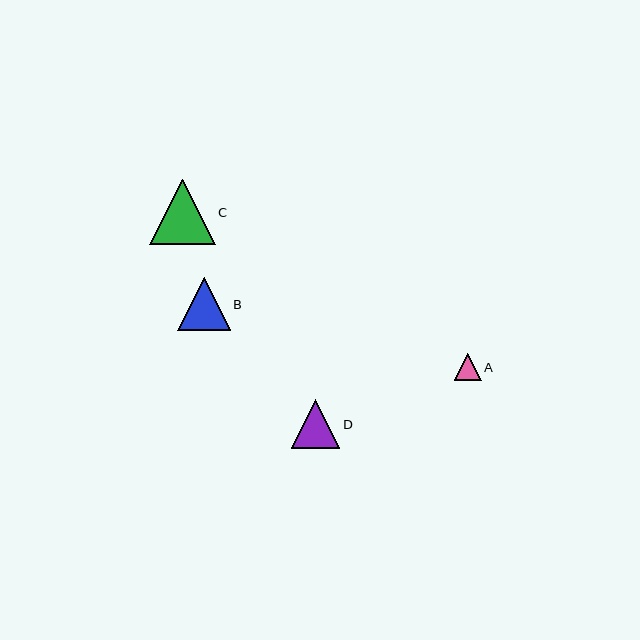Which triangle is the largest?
Triangle C is the largest with a size of approximately 66 pixels.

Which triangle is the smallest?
Triangle A is the smallest with a size of approximately 27 pixels.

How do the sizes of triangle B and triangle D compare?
Triangle B and triangle D are approximately the same size.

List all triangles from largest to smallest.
From largest to smallest: C, B, D, A.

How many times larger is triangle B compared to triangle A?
Triangle B is approximately 1.9 times the size of triangle A.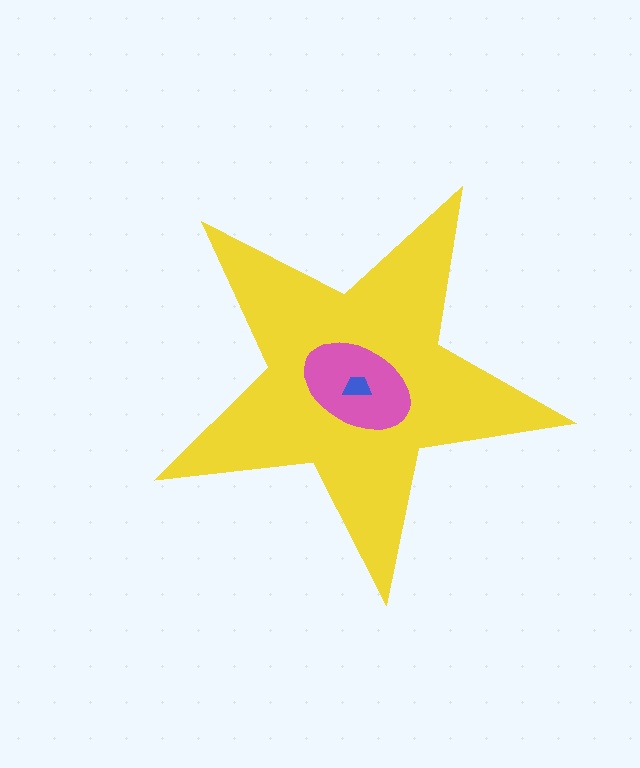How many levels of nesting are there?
3.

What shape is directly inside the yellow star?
The pink ellipse.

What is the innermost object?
The blue trapezoid.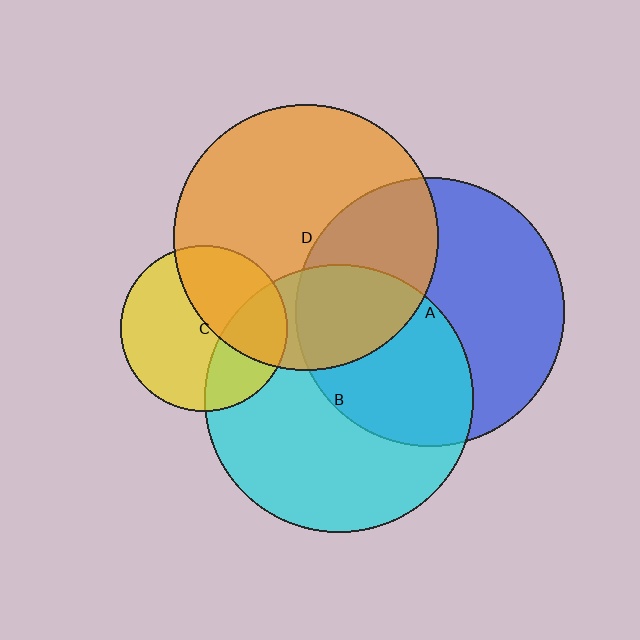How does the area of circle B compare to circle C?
Approximately 2.6 times.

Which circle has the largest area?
Circle A (blue).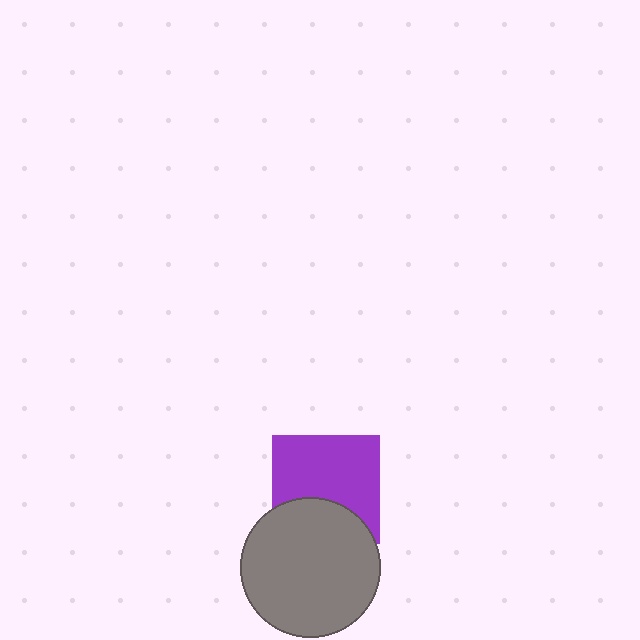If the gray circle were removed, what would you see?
You would see the complete purple square.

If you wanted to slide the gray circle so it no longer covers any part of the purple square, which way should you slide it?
Slide it down — that is the most direct way to separate the two shapes.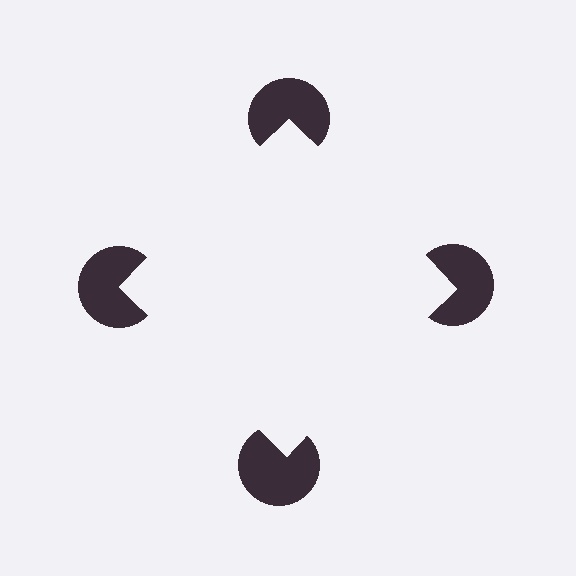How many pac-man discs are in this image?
There are 4 — one at each vertex of the illusory square.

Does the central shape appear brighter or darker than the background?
It typically appears slightly brighter than the background, even though no actual brightness change is drawn.